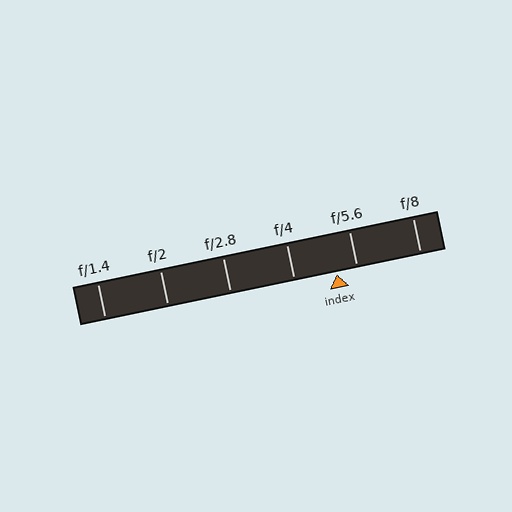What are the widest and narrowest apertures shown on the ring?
The widest aperture shown is f/1.4 and the narrowest is f/8.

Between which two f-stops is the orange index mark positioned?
The index mark is between f/4 and f/5.6.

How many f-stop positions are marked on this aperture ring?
There are 6 f-stop positions marked.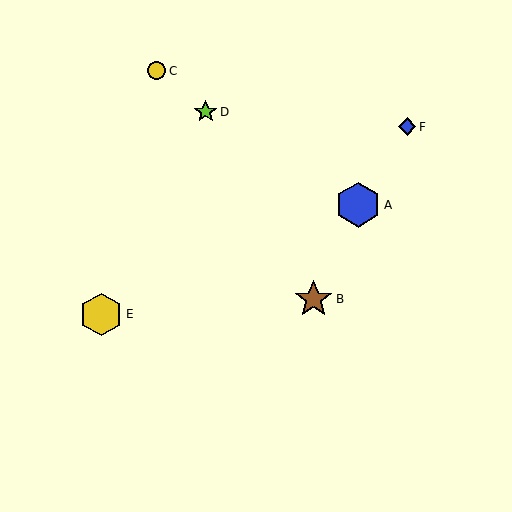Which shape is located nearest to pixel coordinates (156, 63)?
The yellow circle (labeled C) at (157, 71) is nearest to that location.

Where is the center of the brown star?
The center of the brown star is at (314, 299).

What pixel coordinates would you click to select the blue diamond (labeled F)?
Click at (407, 127) to select the blue diamond F.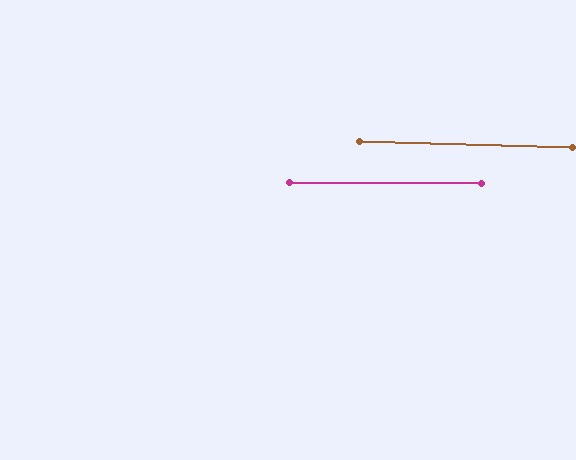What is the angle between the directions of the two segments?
Approximately 2 degrees.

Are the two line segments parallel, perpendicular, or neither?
Parallel — their directions differ by only 1.5°.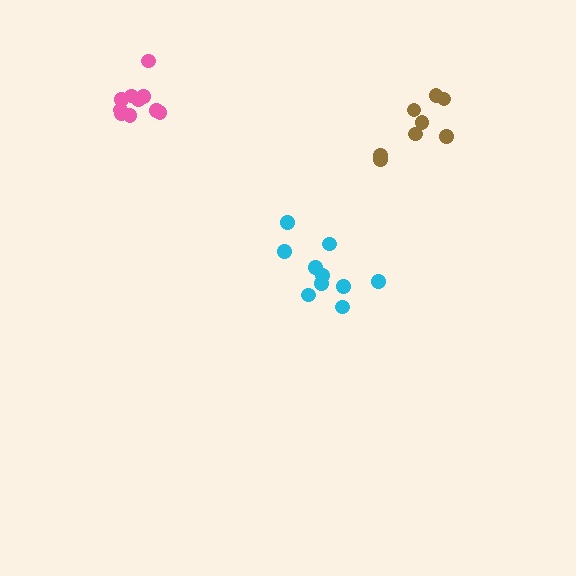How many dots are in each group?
Group 1: 10 dots, Group 2: 10 dots, Group 3: 8 dots (28 total).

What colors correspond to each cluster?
The clusters are colored: pink, cyan, brown.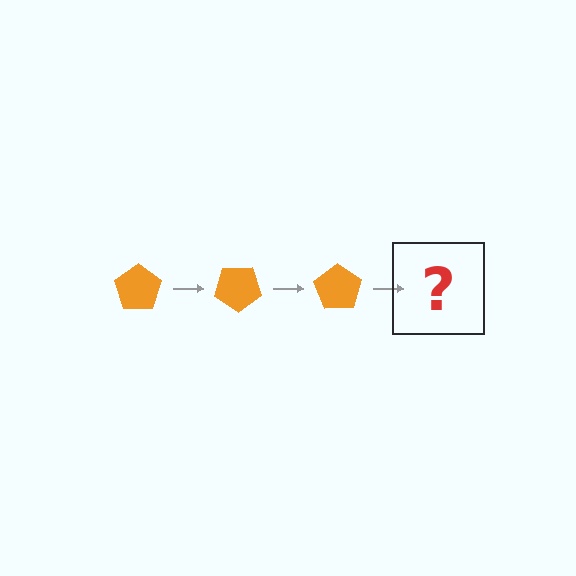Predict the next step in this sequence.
The next step is an orange pentagon rotated 105 degrees.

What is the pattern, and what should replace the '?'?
The pattern is that the pentagon rotates 35 degrees each step. The '?' should be an orange pentagon rotated 105 degrees.